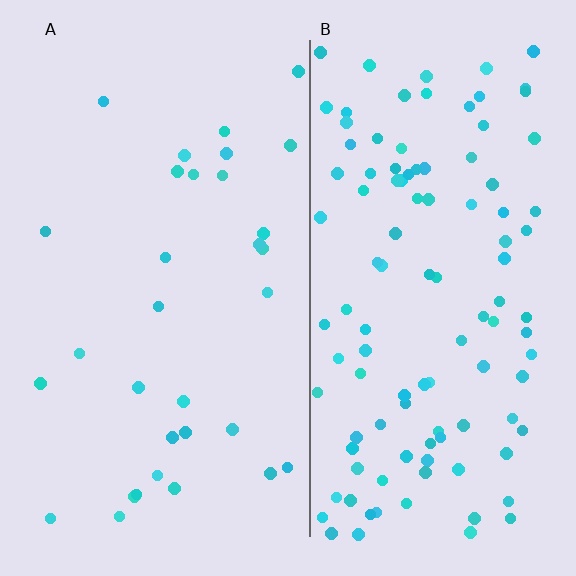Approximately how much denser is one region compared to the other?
Approximately 3.5× — region B over region A.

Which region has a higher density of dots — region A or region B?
B (the right).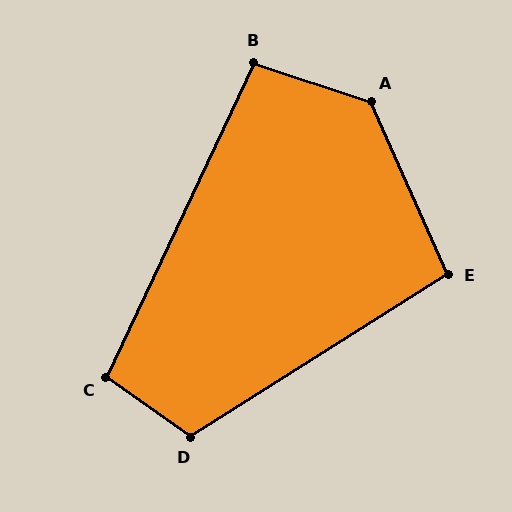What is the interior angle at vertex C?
Approximately 100 degrees (obtuse).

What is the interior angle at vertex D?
Approximately 112 degrees (obtuse).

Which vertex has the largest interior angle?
A, at approximately 132 degrees.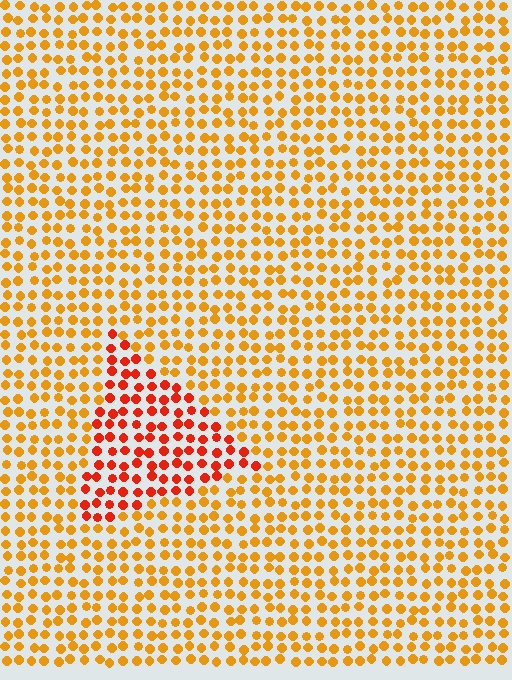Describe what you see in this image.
The image is filled with small orange elements in a uniform arrangement. A triangle-shaped region is visible where the elements are tinted to a slightly different hue, forming a subtle color boundary.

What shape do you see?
I see a triangle.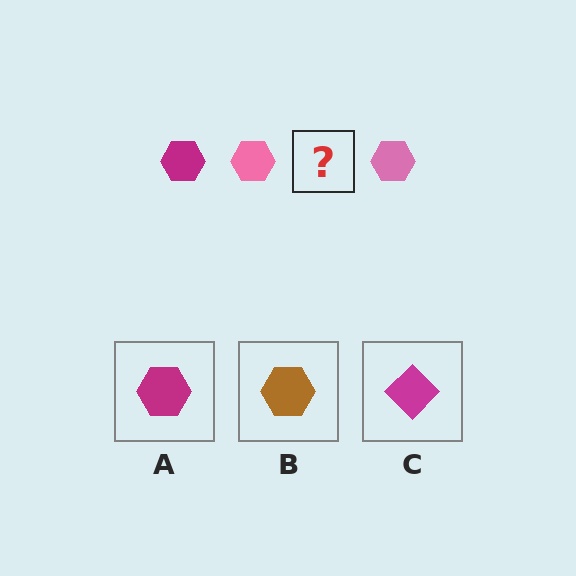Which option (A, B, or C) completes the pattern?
A.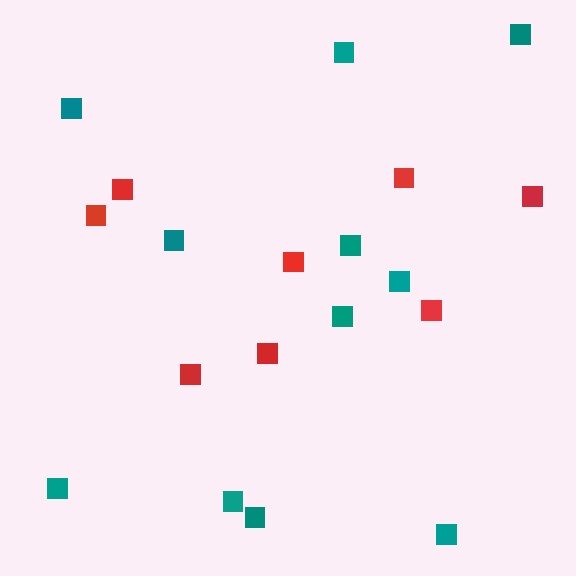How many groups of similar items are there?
There are 2 groups: one group of teal squares (11) and one group of red squares (8).